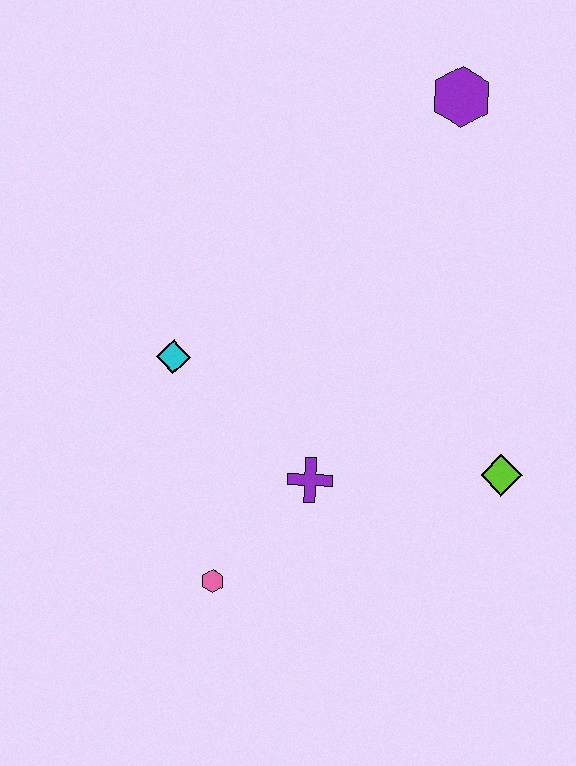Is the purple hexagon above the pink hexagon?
Yes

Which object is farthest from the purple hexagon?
The pink hexagon is farthest from the purple hexagon.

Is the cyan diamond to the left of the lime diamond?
Yes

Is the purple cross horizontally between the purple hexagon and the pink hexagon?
Yes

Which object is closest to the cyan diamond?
The purple cross is closest to the cyan diamond.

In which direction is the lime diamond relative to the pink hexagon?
The lime diamond is to the right of the pink hexagon.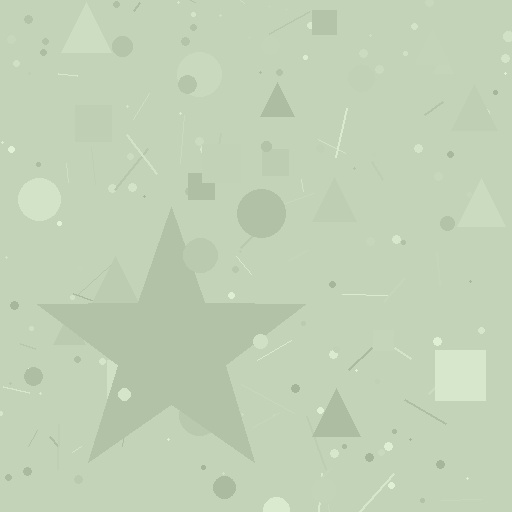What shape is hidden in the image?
A star is hidden in the image.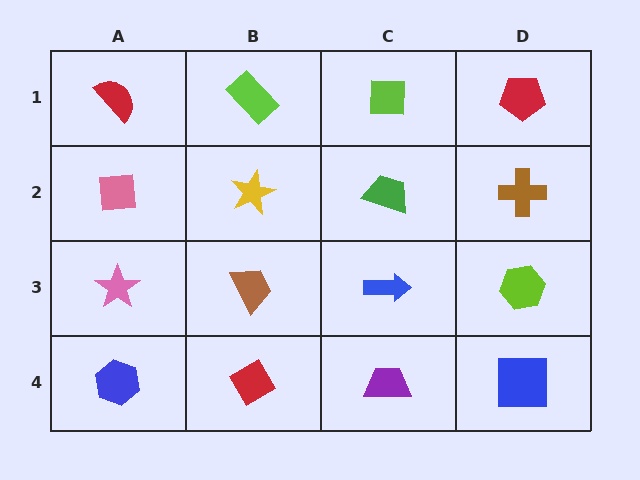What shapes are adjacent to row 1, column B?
A yellow star (row 2, column B), a red semicircle (row 1, column A), a lime square (row 1, column C).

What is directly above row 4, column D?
A lime hexagon.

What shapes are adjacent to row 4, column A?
A pink star (row 3, column A), a red diamond (row 4, column B).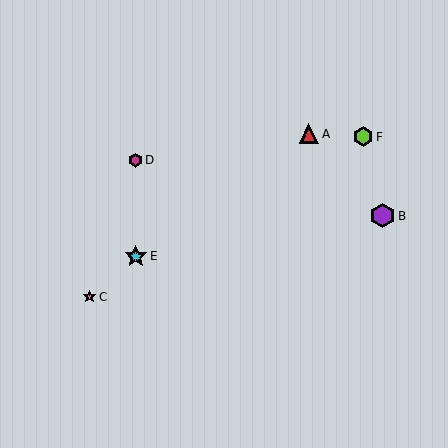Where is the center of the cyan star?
The center of the cyan star is at (136, 256).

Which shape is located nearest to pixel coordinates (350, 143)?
The lime hexagon (labeled F) at (363, 137) is nearest to that location.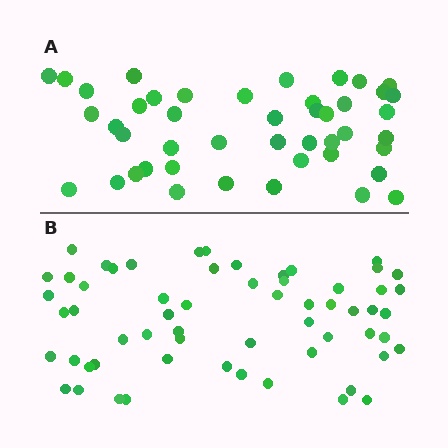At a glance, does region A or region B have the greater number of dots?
Region B (the bottom region) has more dots.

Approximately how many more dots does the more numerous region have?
Region B has approximately 15 more dots than region A.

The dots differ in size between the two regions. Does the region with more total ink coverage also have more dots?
No. Region A has more total ink coverage because its dots are larger, but region B actually contains more individual dots. Total area can be misleading — the number of items is what matters here.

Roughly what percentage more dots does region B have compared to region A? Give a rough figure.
About 35% more.